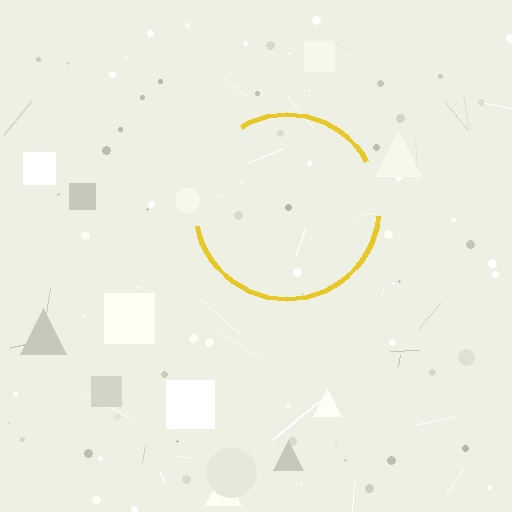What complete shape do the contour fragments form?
The contour fragments form a circle.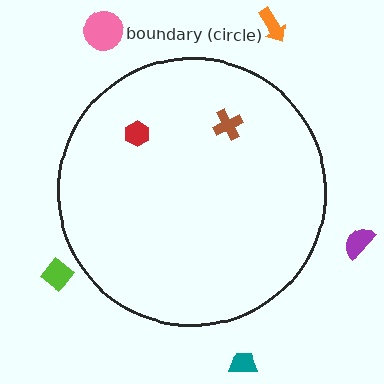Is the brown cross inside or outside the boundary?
Inside.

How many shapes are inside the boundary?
2 inside, 5 outside.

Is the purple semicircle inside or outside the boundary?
Outside.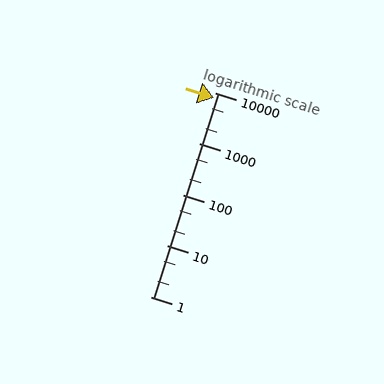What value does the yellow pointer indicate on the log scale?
The pointer indicates approximately 7900.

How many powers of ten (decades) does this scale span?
The scale spans 4 decades, from 1 to 10000.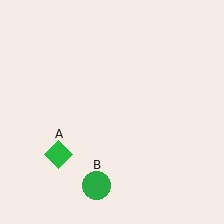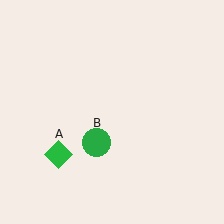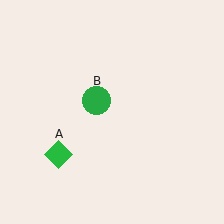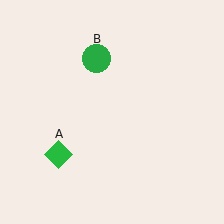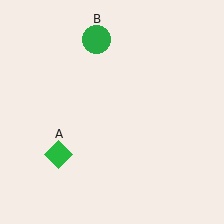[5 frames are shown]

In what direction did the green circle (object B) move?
The green circle (object B) moved up.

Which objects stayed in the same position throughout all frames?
Green diamond (object A) remained stationary.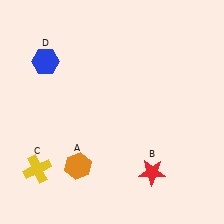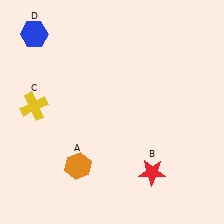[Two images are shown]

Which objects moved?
The objects that moved are: the yellow cross (C), the blue hexagon (D).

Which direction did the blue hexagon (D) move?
The blue hexagon (D) moved up.